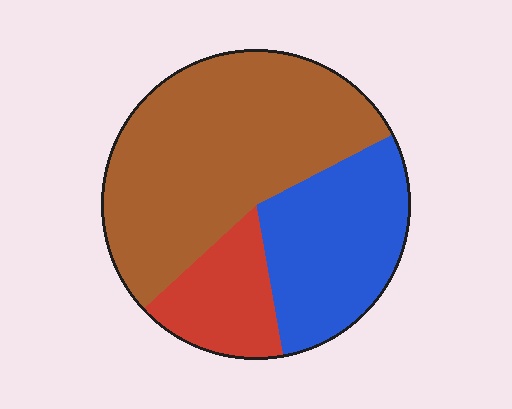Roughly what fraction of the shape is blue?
Blue takes up about one third (1/3) of the shape.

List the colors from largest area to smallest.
From largest to smallest: brown, blue, red.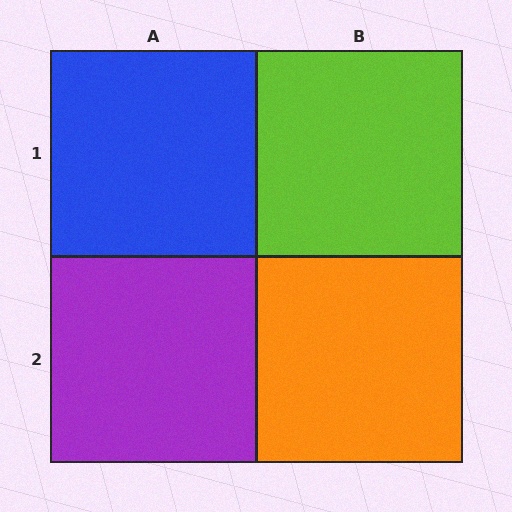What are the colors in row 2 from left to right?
Purple, orange.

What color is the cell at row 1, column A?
Blue.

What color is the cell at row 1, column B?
Lime.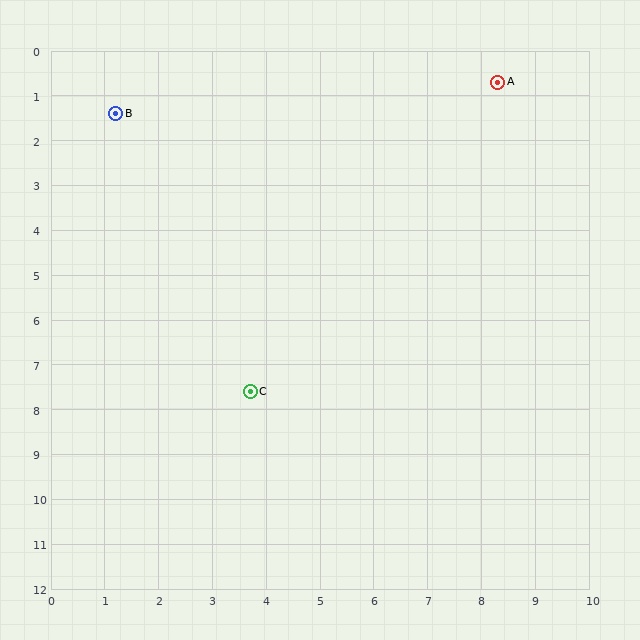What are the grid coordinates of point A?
Point A is at approximately (8.3, 0.7).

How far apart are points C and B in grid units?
Points C and B are about 6.7 grid units apart.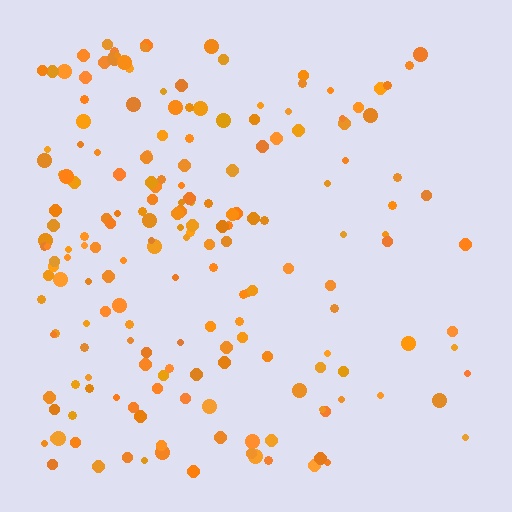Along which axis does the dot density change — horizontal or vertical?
Horizontal.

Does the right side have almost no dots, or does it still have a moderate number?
Still a moderate number, just noticeably fewer than the left.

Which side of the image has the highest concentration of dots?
The left.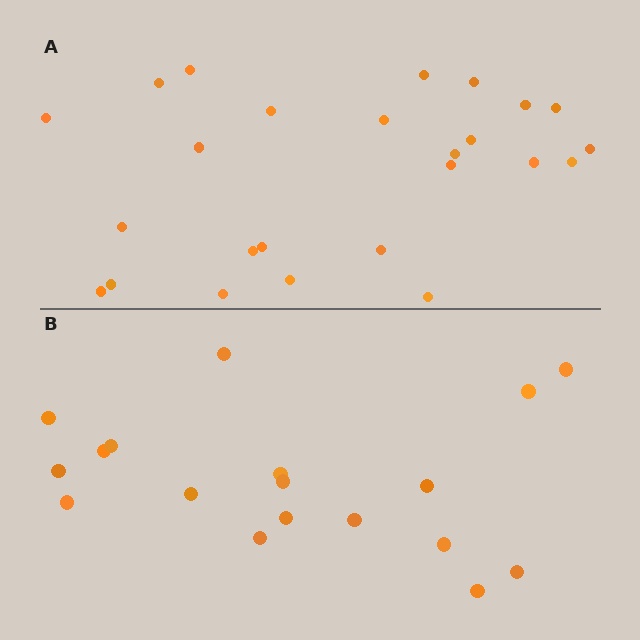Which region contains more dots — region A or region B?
Region A (the top region) has more dots.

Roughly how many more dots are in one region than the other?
Region A has roughly 8 or so more dots than region B.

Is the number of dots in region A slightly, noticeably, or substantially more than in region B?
Region A has noticeably more, but not dramatically so. The ratio is roughly 1.4 to 1.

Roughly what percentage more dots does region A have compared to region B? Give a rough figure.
About 40% more.